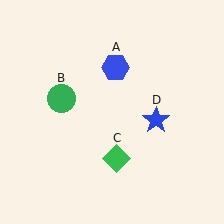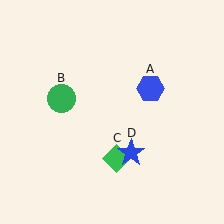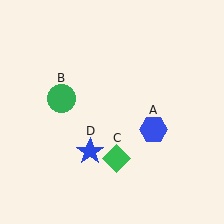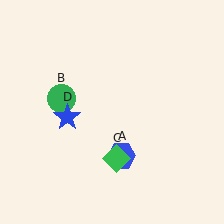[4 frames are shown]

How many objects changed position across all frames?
2 objects changed position: blue hexagon (object A), blue star (object D).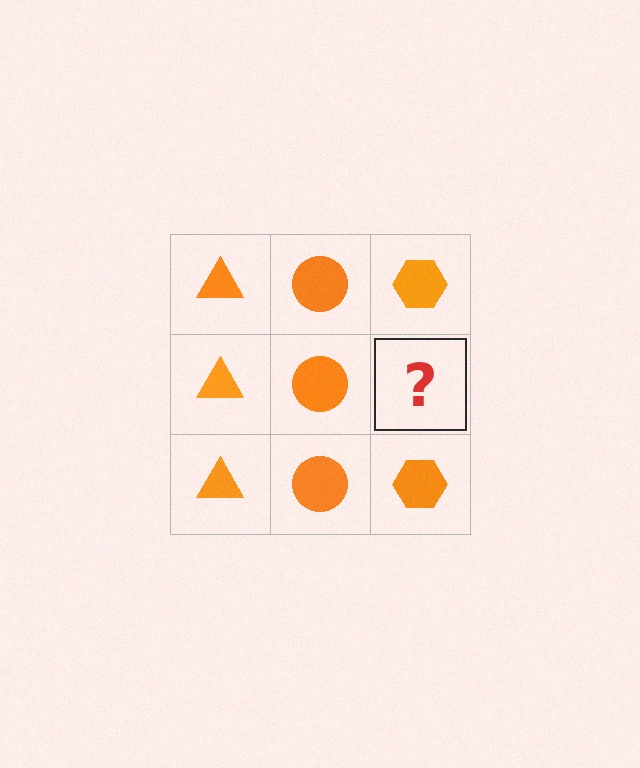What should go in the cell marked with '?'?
The missing cell should contain an orange hexagon.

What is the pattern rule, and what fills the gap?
The rule is that each column has a consistent shape. The gap should be filled with an orange hexagon.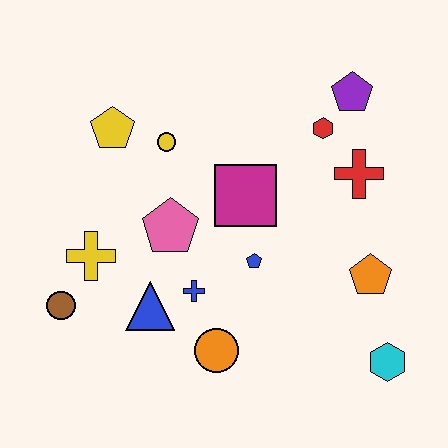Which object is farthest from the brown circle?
The purple pentagon is farthest from the brown circle.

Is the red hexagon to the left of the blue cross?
No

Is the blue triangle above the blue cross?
No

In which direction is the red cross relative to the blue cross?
The red cross is to the right of the blue cross.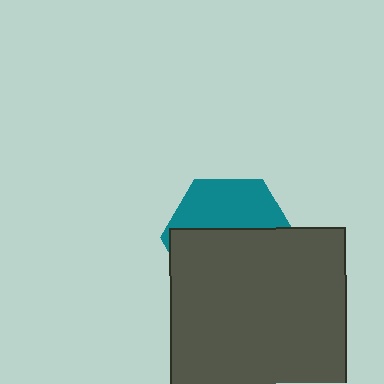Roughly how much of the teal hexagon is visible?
A small part of it is visible (roughly 40%).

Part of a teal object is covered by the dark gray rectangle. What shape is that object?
It is a hexagon.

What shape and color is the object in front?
The object in front is a dark gray rectangle.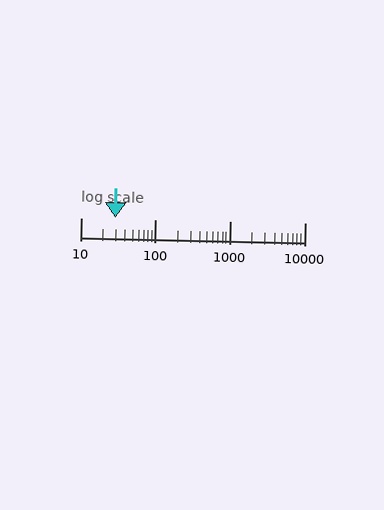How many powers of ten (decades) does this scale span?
The scale spans 3 decades, from 10 to 10000.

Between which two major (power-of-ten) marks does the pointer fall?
The pointer is between 10 and 100.